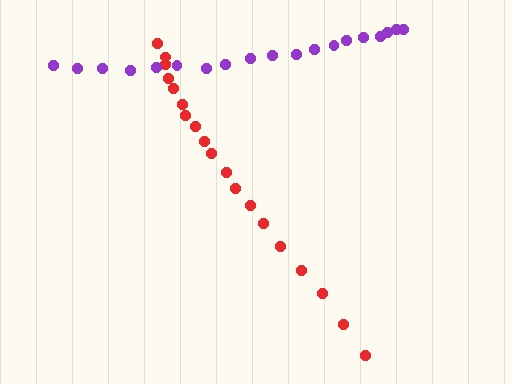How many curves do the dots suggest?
There are 2 distinct paths.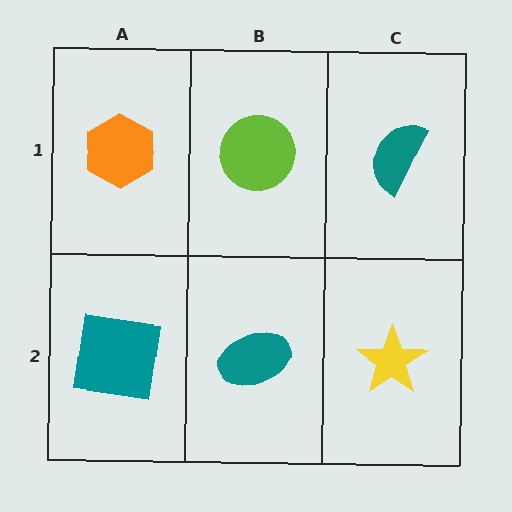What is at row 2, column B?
A teal ellipse.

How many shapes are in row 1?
3 shapes.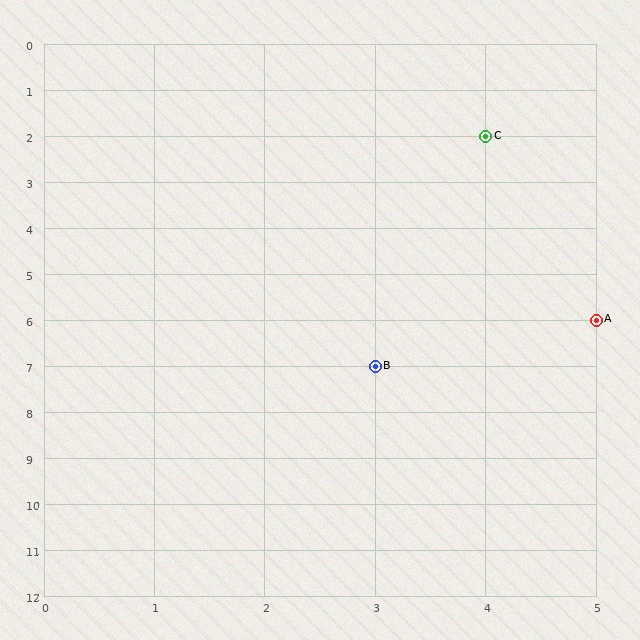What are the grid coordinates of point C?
Point C is at grid coordinates (4, 2).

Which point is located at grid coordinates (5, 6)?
Point A is at (5, 6).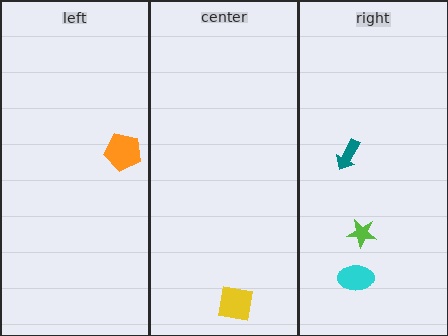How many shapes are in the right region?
3.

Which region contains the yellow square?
The center region.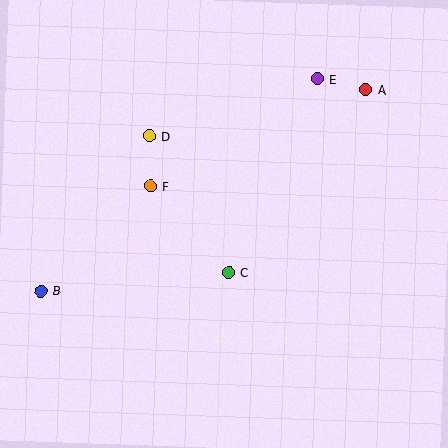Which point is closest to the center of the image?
Point C at (228, 272) is closest to the center.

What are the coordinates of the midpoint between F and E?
The midpoint between F and E is at (234, 133).